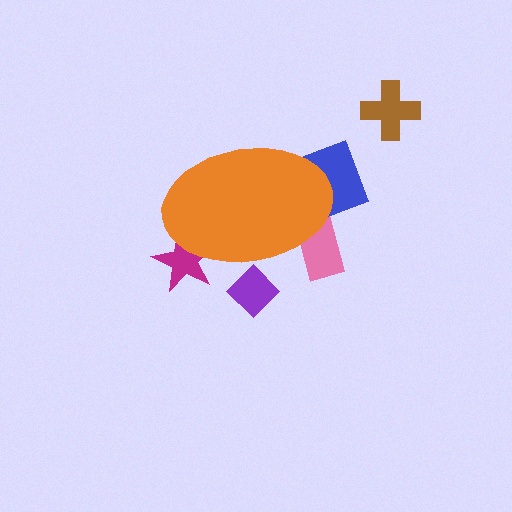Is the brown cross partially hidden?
No, the brown cross is fully visible.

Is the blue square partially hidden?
Yes, the blue square is partially hidden behind the orange ellipse.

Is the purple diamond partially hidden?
Yes, the purple diamond is partially hidden behind the orange ellipse.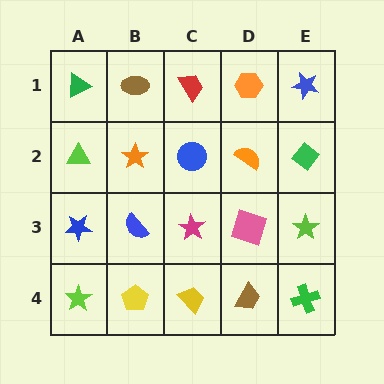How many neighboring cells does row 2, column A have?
3.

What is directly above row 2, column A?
A green triangle.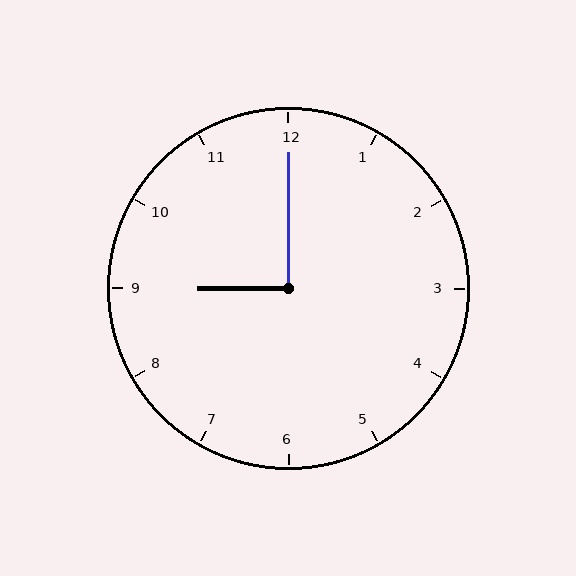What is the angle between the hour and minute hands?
Approximately 90 degrees.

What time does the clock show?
9:00.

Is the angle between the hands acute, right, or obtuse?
It is right.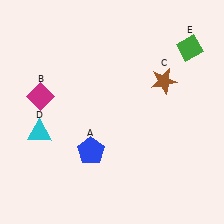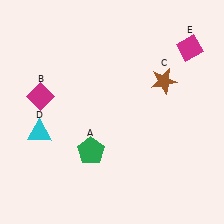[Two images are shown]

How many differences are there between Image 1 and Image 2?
There are 2 differences between the two images.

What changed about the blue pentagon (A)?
In Image 1, A is blue. In Image 2, it changed to green.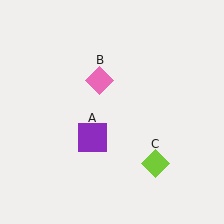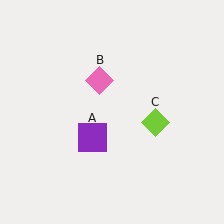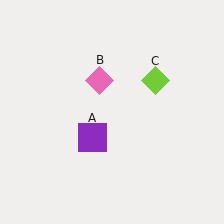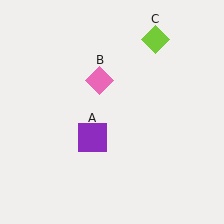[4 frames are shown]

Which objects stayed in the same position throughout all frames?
Purple square (object A) and pink diamond (object B) remained stationary.